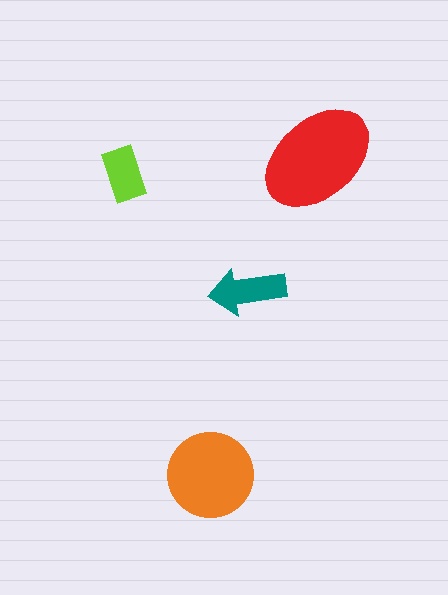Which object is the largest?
The red ellipse.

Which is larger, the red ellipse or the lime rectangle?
The red ellipse.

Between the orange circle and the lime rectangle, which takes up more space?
The orange circle.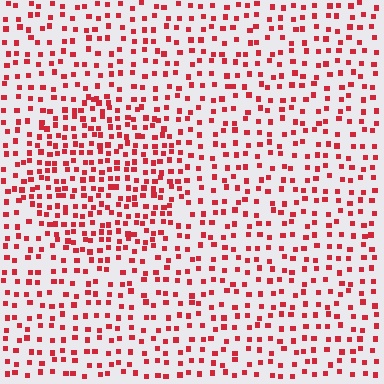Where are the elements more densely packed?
The elements are more densely packed inside the circle boundary.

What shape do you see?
I see a circle.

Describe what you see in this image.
The image contains small red elements arranged at two different densities. A circle-shaped region is visible where the elements are more densely packed than the surrounding area.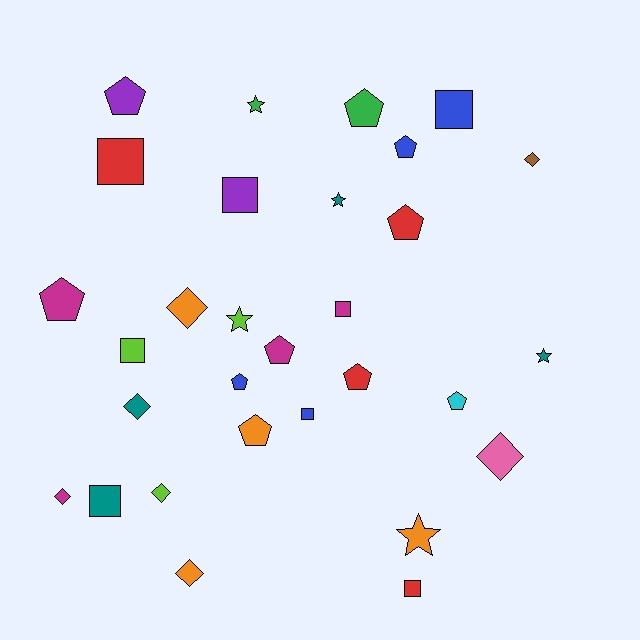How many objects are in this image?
There are 30 objects.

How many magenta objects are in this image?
There are 4 magenta objects.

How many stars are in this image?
There are 5 stars.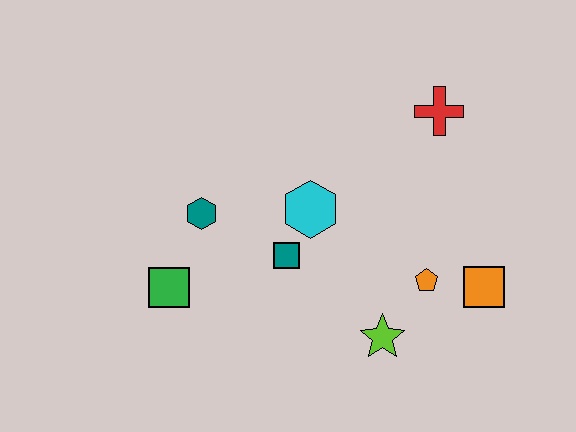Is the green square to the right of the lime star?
No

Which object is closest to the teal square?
The cyan hexagon is closest to the teal square.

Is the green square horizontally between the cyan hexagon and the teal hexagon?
No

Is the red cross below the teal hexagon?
No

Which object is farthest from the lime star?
The red cross is farthest from the lime star.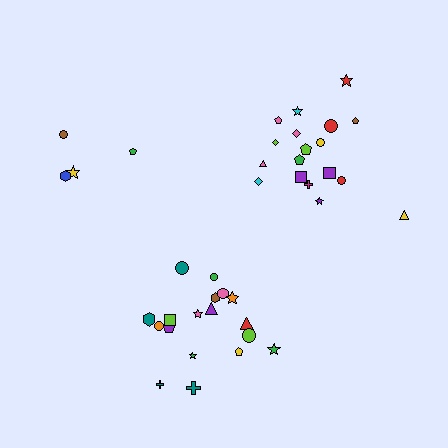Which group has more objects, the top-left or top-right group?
The top-right group.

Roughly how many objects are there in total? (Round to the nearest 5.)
Roughly 40 objects in total.